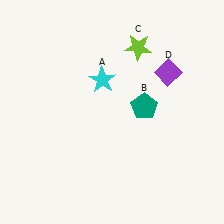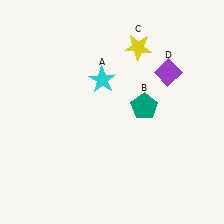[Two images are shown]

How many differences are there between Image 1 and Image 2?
There is 1 difference between the two images.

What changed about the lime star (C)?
In Image 1, C is lime. In Image 2, it changed to yellow.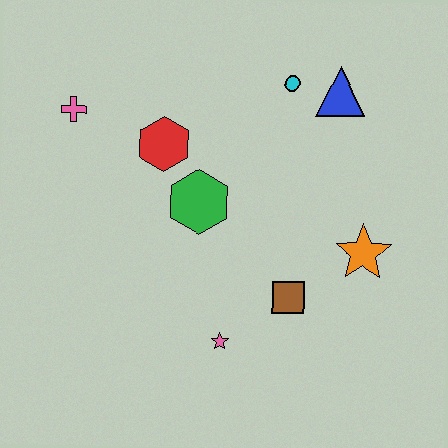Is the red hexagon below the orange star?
No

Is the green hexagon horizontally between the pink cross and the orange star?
Yes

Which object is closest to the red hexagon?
The green hexagon is closest to the red hexagon.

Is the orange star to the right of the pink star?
Yes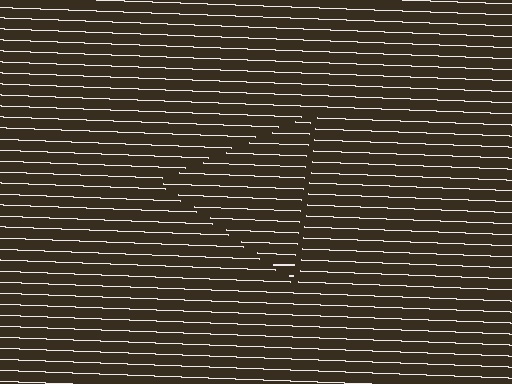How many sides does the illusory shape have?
3 sides — the line-ends trace a triangle.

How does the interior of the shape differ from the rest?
The interior of the shape contains the same grating, shifted by half a period — the contour is defined by the phase discontinuity where line-ends from the inner and outer gratings abut.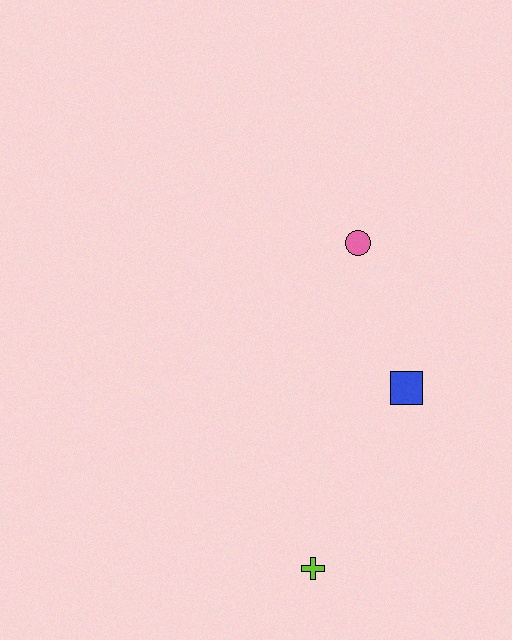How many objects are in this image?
There are 3 objects.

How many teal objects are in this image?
There are no teal objects.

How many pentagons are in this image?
There are no pentagons.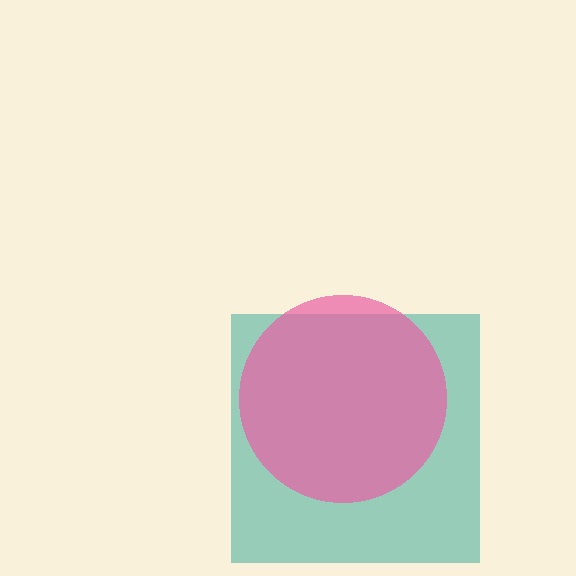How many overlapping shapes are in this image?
There are 2 overlapping shapes in the image.